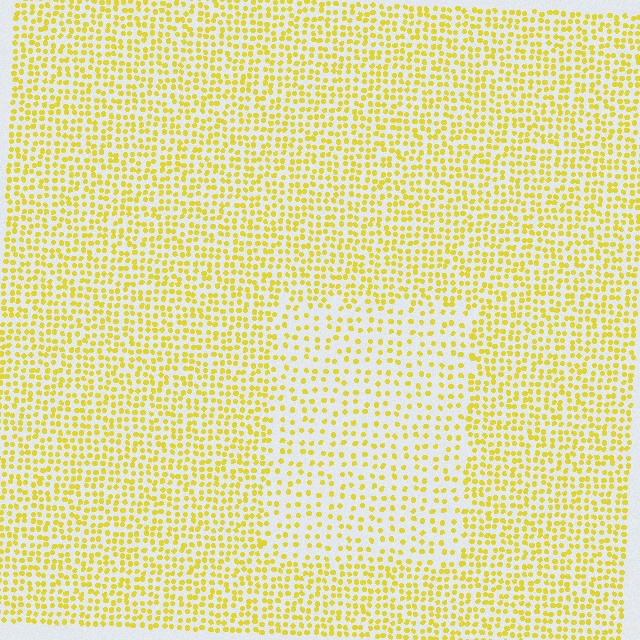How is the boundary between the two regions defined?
The boundary is defined by a change in element density (approximately 1.9x ratio). All elements are the same color, size, and shape.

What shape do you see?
I see a rectangle.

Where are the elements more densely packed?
The elements are more densely packed outside the rectangle boundary.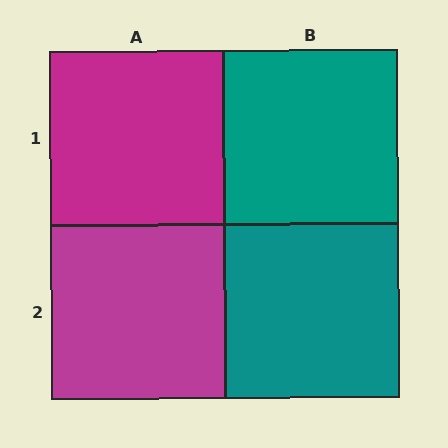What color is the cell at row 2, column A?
Magenta.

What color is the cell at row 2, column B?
Teal.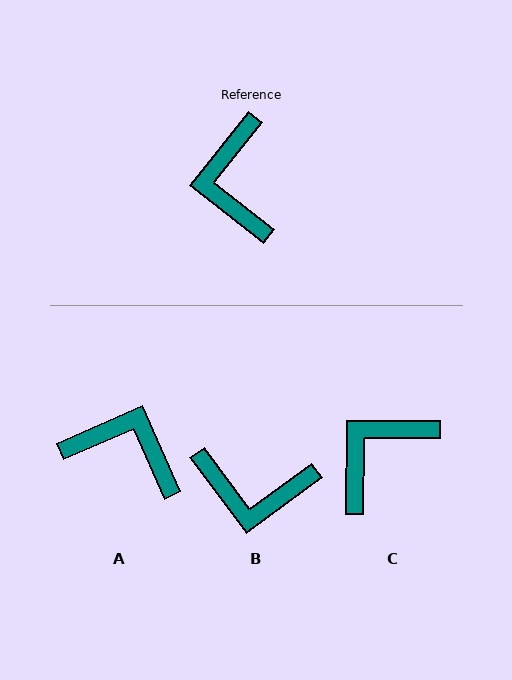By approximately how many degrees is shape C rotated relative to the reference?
Approximately 52 degrees clockwise.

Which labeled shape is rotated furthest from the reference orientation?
A, about 118 degrees away.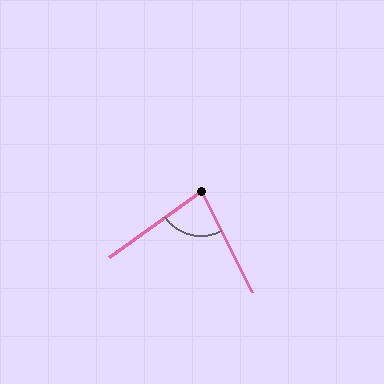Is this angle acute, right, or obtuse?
It is acute.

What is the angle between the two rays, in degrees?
Approximately 82 degrees.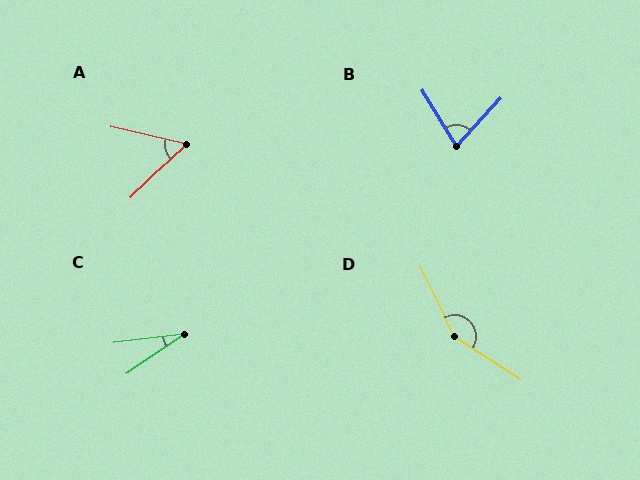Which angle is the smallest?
C, at approximately 27 degrees.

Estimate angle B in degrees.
Approximately 75 degrees.